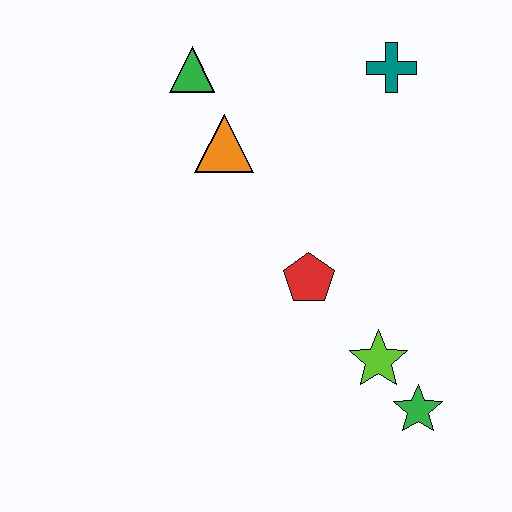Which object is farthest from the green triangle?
The green star is farthest from the green triangle.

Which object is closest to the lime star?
The green star is closest to the lime star.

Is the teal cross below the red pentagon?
No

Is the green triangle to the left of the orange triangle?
Yes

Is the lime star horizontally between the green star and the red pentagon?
Yes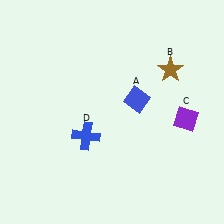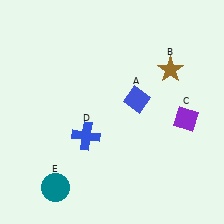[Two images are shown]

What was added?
A teal circle (E) was added in Image 2.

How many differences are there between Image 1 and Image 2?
There is 1 difference between the two images.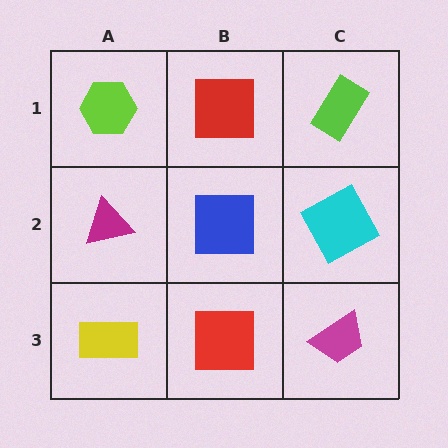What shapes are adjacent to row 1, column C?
A cyan square (row 2, column C), a red square (row 1, column B).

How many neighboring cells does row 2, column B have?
4.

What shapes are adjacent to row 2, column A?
A lime hexagon (row 1, column A), a yellow rectangle (row 3, column A), a blue square (row 2, column B).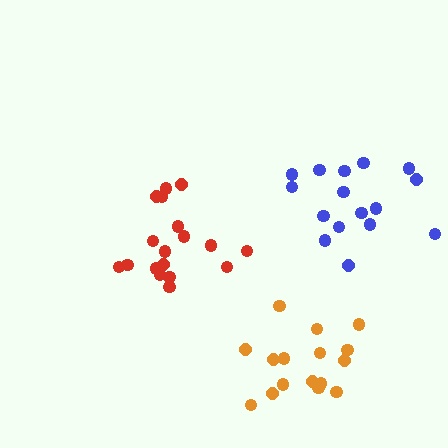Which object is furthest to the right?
The blue cluster is rightmost.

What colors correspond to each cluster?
The clusters are colored: red, orange, blue.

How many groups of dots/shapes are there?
There are 3 groups.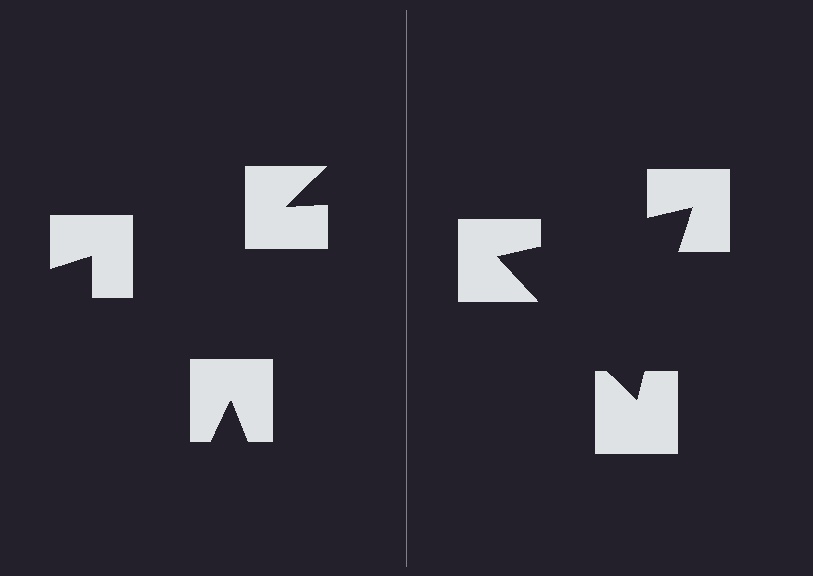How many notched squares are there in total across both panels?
6 — 3 on each side.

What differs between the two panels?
The notched squares are positioned identically on both sides; only the wedge orientations differ. On the right they align to a triangle; on the left they are misaligned.